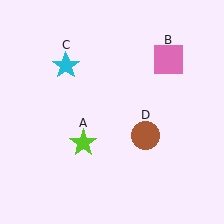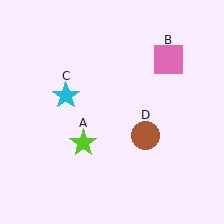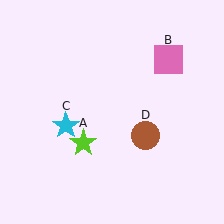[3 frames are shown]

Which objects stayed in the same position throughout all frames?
Lime star (object A) and pink square (object B) and brown circle (object D) remained stationary.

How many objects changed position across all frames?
1 object changed position: cyan star (object C).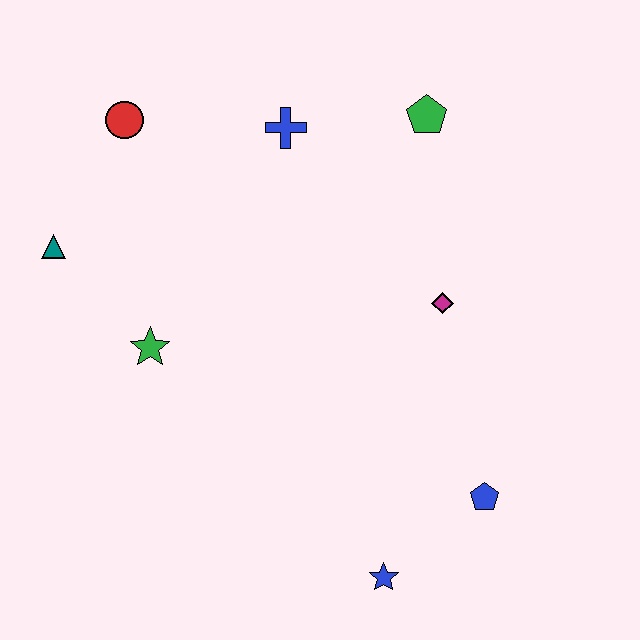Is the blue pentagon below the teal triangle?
Yes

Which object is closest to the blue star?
The blue pentagon is closest to the blue star.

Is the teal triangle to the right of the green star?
No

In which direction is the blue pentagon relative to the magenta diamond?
The blue pentagon is below the magenta diamond.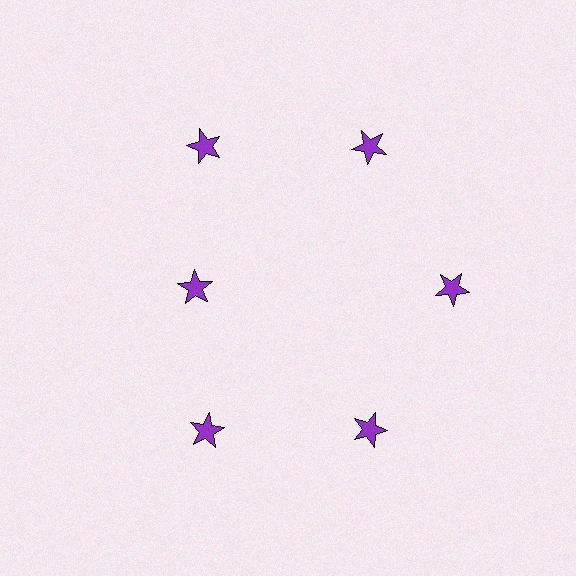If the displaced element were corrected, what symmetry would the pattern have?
It would have 6-fold rotational symmetry — the pattern would map onto itself every 60 degrees.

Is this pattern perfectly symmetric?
No. The 6 purple stars are arranged in a ring, but one element near the 9 o'clock position is pulled inward toward the center, breaking the 6-fold rotational symmetry.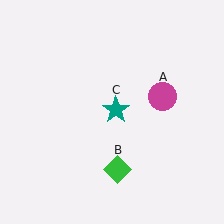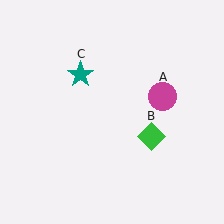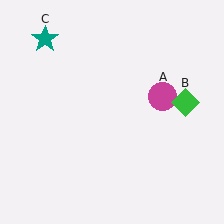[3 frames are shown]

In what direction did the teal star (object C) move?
The teal star (object C) moved up and to the left.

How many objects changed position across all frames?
2 objects changed position: green diamond (object B), teal star (object C).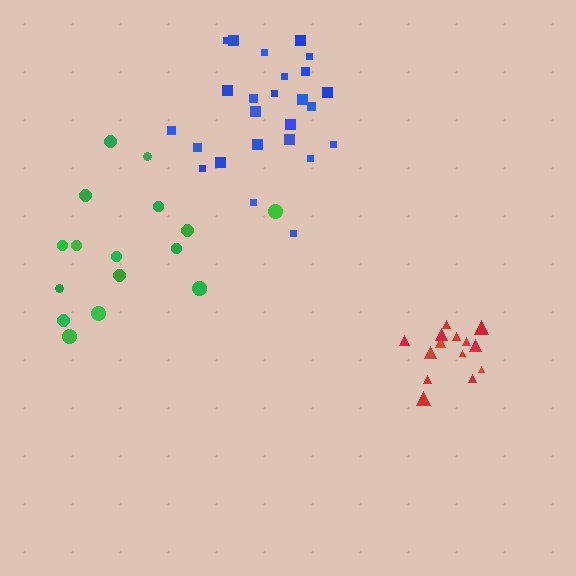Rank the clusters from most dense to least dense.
red, blue, green.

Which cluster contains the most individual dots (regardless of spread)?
Blue (25).